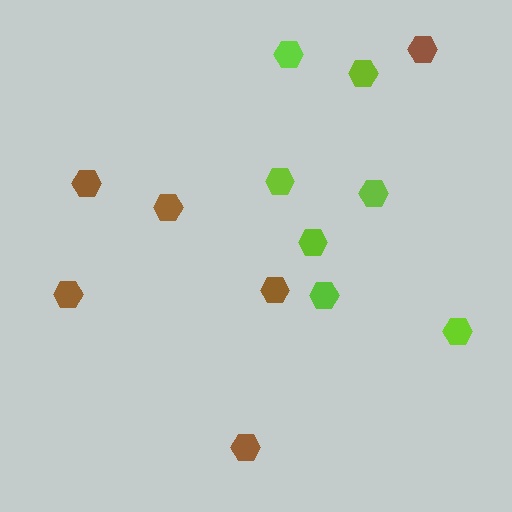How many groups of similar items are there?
There are 2 groups: one group of lime hexagons (7) and one group of brown hexagons (6).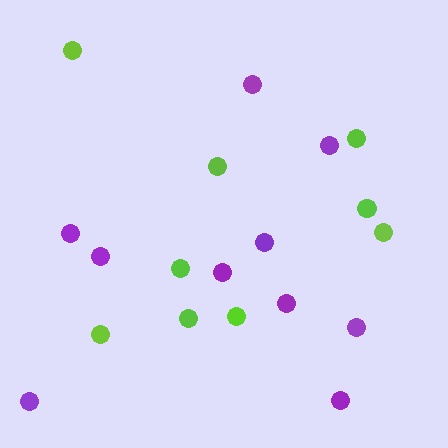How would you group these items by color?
There are 2 groups: one group of lime circles (9) and one group of purple circles (10).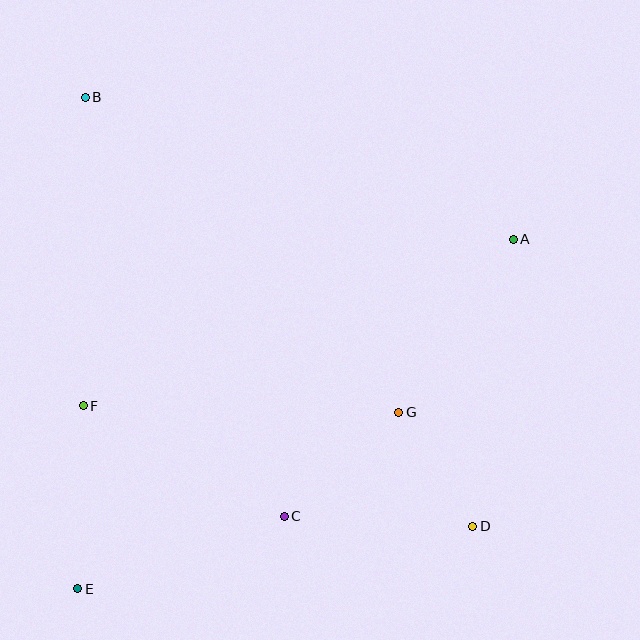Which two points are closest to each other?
Points D and G are closest to each other.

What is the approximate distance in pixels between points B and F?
The distance between B and F is approximately 309 pixels.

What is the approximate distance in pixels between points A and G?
The distance between A and G is approximately 207 pixels.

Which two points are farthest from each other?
Points B and D are farthest from each other.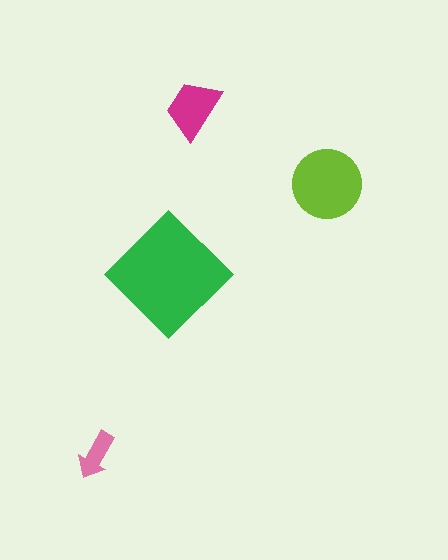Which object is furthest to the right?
The lime circle is rightmost.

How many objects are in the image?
There are 4 objects in the image.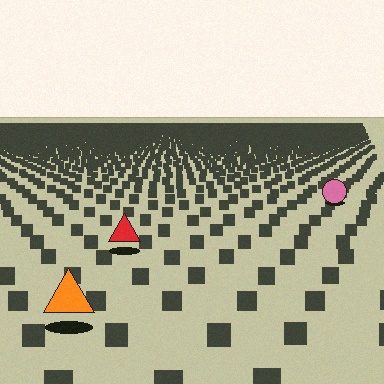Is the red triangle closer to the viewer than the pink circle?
Yes. The red triangle is closer — you can tell from the texture gradient: the ground texture is coarser near it.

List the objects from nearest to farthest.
From nearest to farthest: the orange triangle, the red triangle, the pink circle.